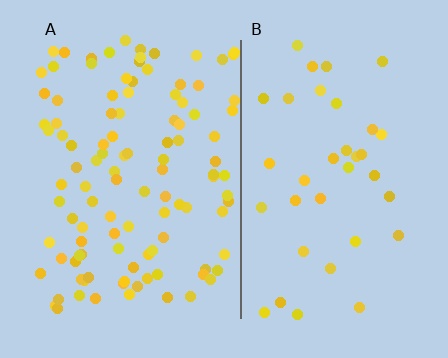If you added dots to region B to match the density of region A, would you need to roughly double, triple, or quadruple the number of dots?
Approximately triple.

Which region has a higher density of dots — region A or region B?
A (the left).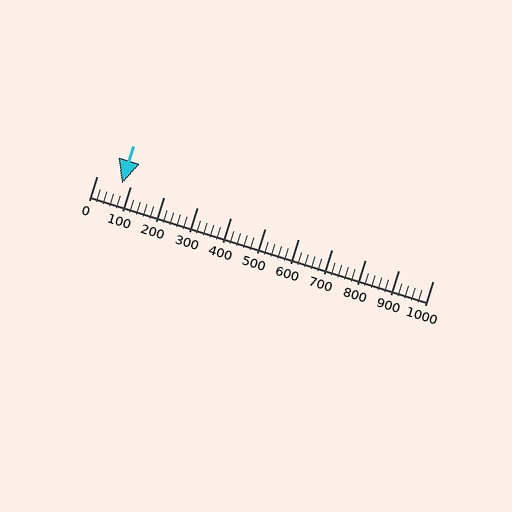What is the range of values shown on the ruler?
The ruler shows values from 0 to 1000.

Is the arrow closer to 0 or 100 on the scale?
The arrow is closer to 100.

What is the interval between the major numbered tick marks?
The major tick marks are spaced 100 units apart.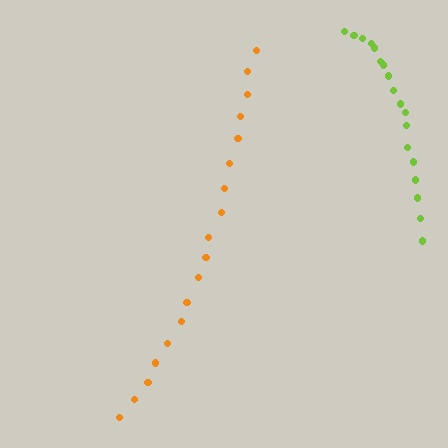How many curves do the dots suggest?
There are 2 distinct paths.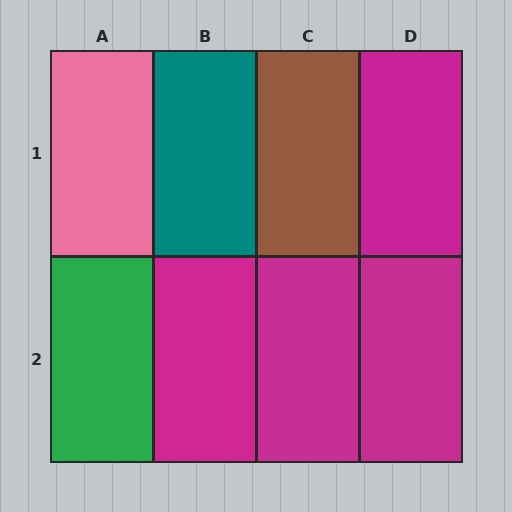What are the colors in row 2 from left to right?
Green, magenta, magenta, magenta.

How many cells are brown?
1 cell is brown.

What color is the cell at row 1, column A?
Pink.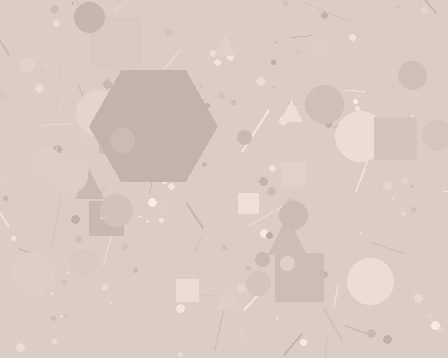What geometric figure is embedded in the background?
A hexagon is embedded in the background.